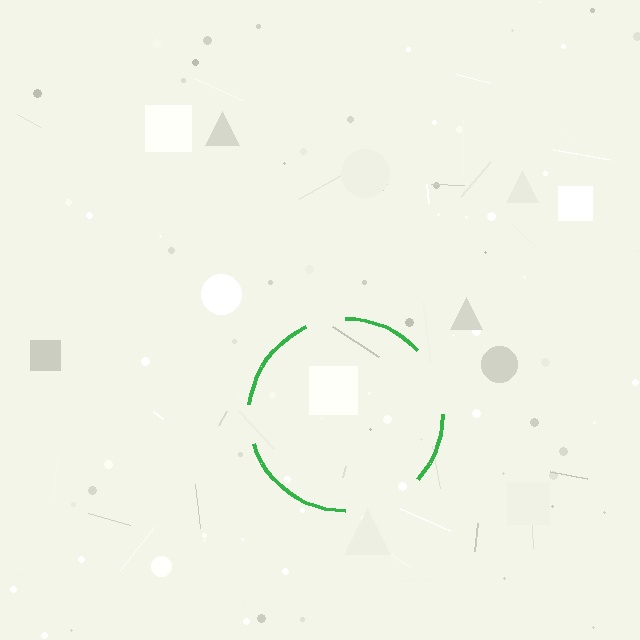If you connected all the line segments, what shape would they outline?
They would outline a circle.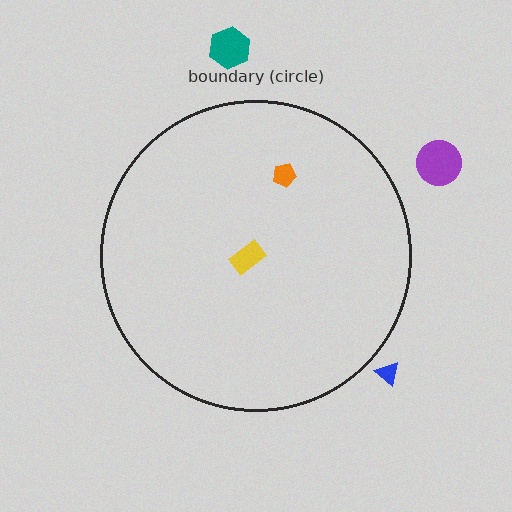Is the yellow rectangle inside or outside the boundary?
Inside.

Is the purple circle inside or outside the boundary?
Outside.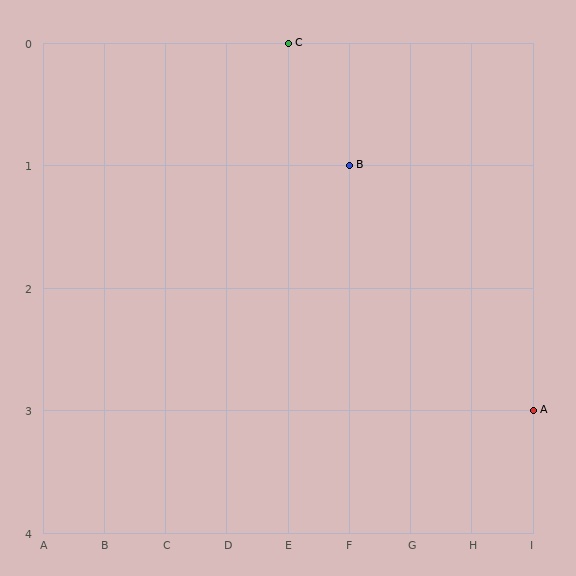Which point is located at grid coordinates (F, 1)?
Point B is at (F, 1).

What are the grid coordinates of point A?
Point A is at grid coordinates (I, 3).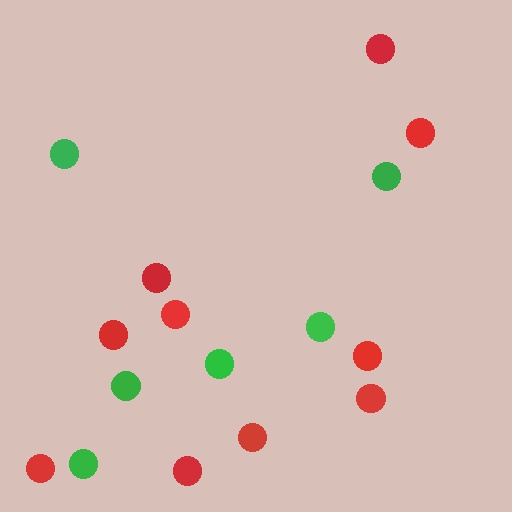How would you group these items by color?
There are 2 groups: one group of red circles (10) and one group of green circles (6).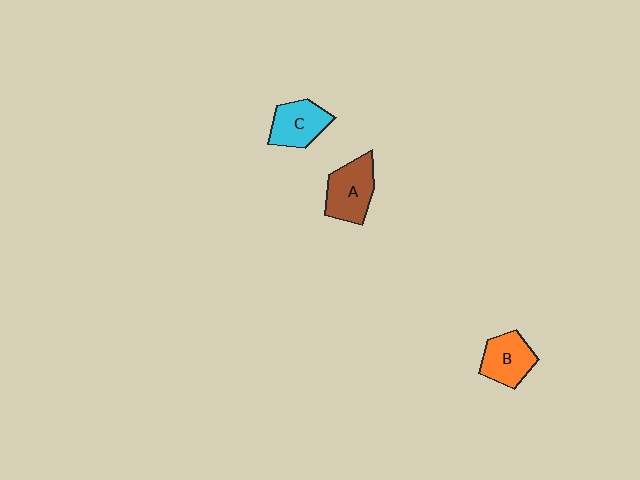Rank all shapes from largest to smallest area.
From largest to smallest: A (brown), C (cyan), B (orange).